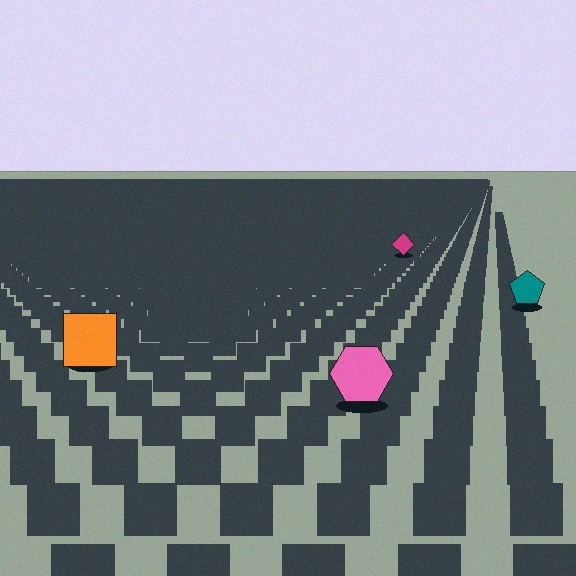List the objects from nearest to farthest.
From nearest to farthest: the pink hexagon, the orange square, the teal pentagon, the magenta diamond.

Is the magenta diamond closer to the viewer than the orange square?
No. The orange square is closer — you can tell from the texture gradient: the ground texture is coarser near it.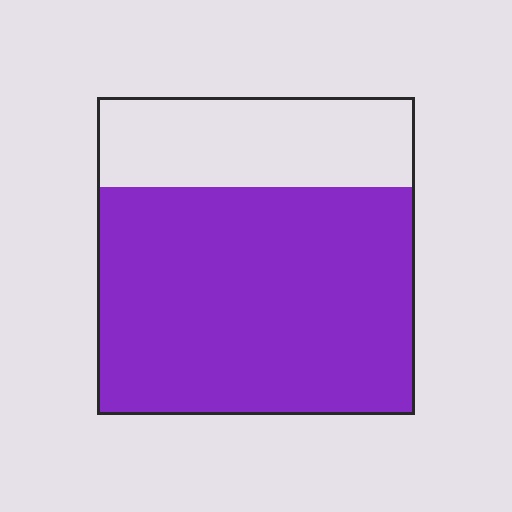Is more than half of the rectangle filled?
Yes.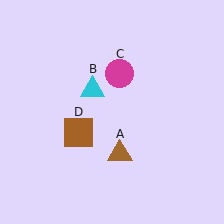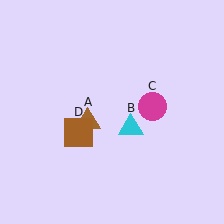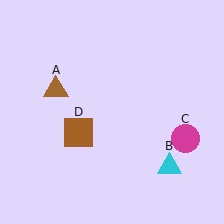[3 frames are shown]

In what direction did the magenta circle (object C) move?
The magenta circle (object C) moved down and to the right.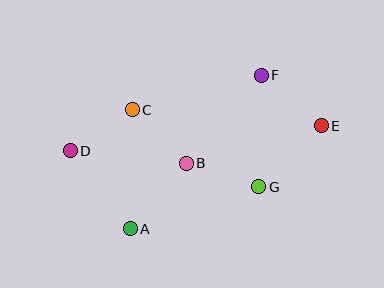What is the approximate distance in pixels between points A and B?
The distance between A and B is approximately 86 pixels.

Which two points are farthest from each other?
Points D and E are farthest from each other.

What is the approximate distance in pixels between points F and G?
The distance between F and G is approximately 112 pixels.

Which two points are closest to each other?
Points C and D are closest to each other.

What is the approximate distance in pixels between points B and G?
The distance between B and G is approximately 76 pixels.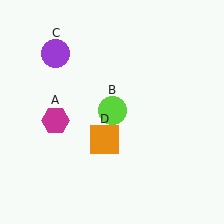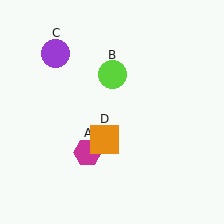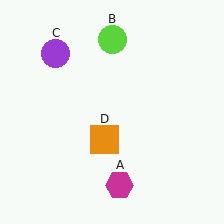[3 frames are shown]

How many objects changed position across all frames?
2 objects changed position: magenta hexagon (object A), lime circle (object B).